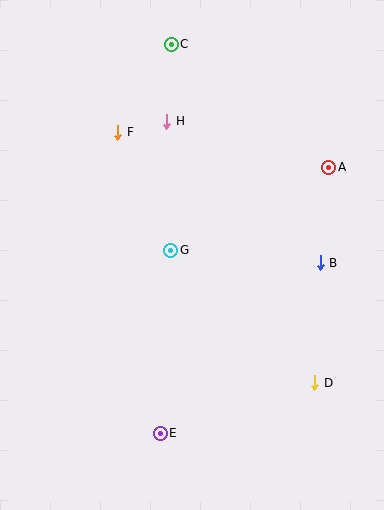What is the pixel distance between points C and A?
The distance between C and A is 200 pixels.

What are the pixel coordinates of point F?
Point F is at (118, 132).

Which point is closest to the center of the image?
Point G at (171, 250) is closest to the center.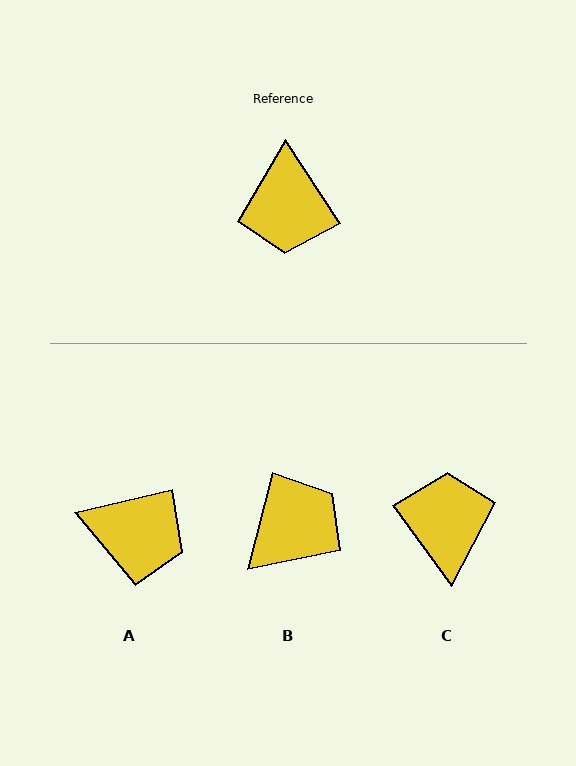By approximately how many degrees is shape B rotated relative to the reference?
Approximately 132 degrees counter-clockwise.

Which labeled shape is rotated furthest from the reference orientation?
C, about 177 degrees away.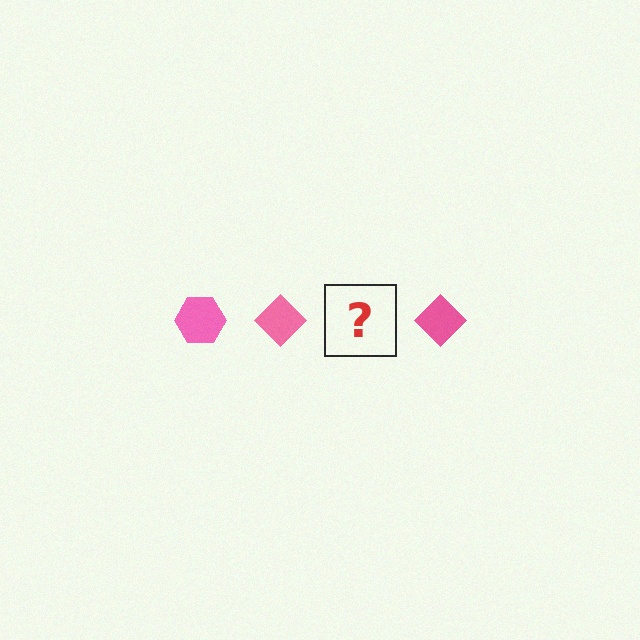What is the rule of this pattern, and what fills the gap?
The rule is that the pattern cycles through hexagon, diamond shapes in pink. The gap should be filled with a pink hexagon.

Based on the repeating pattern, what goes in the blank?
The blank should be a pink hexagon.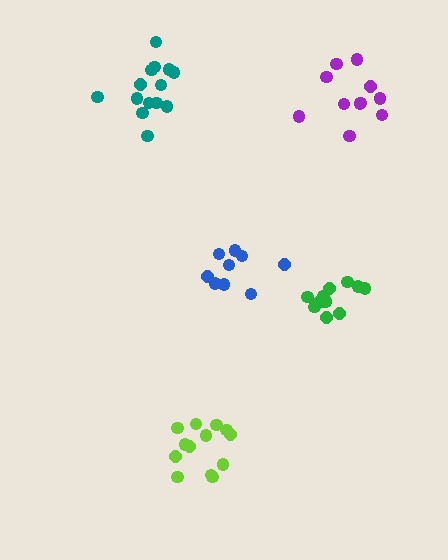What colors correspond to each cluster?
The clusters are colored: blue, green, lime, purple, teal.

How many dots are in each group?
Group 1: 9 dots, Group 2: 12 dots, Group 3: 13 dots, Group 4: 11 dots, Group 5: 14 dots (59 total).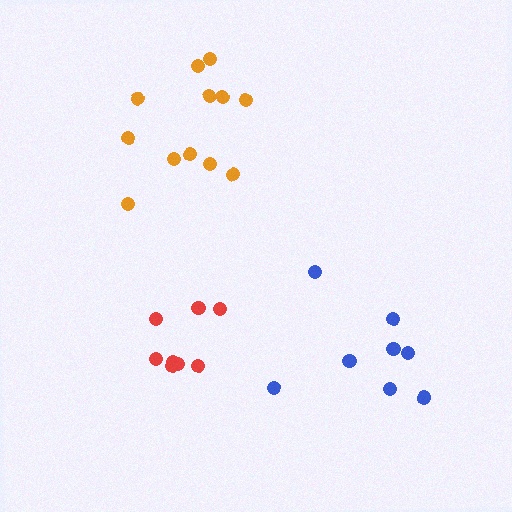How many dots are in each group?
Group 1: 12 dots, Group 2: 9 dots, Group 3: 8 dots (29 total).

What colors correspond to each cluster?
The clusters are colored: orange, blue, red.